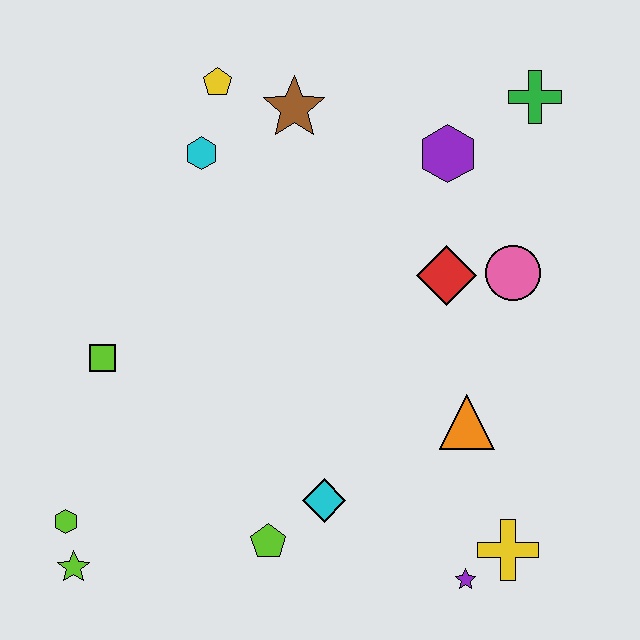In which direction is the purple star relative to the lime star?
The purple star is to the right of the lime star.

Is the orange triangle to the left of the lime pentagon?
No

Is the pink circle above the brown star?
No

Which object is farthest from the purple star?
The yellow pentagon is farthest from the purple star.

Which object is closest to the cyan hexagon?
The yellow pentagon is closest to the cyan hexagon.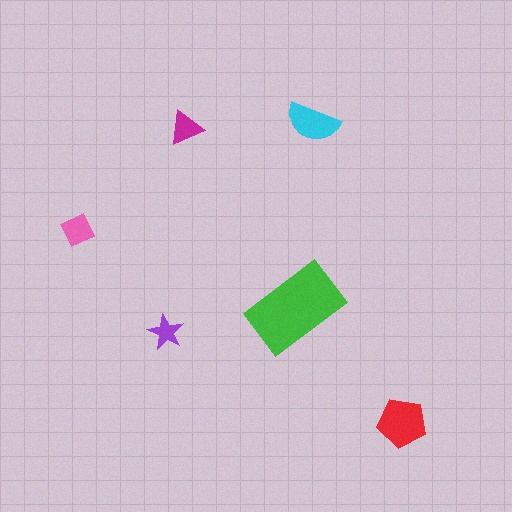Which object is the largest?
The green rectangle.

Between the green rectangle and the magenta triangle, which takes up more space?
The green rectangle.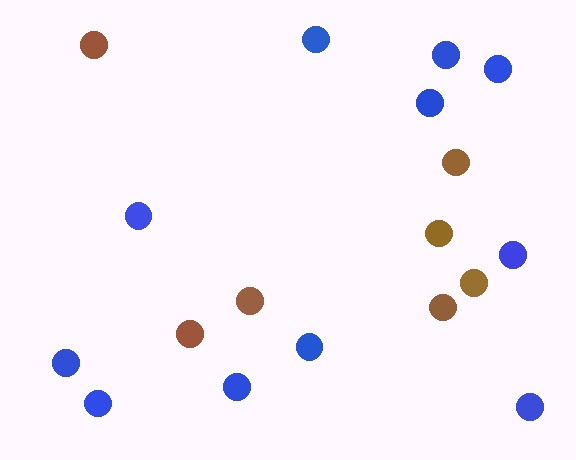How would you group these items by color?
There are 2 groups: one group of blue circles (11) and one group of brown circles (7).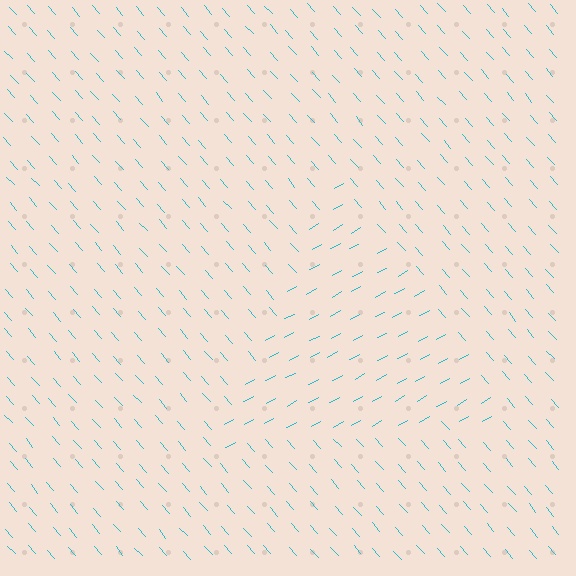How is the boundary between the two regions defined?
The boundary is defined purely by a change in line orientation (approximately 77 degrees difference). All lines are the same color and thickness.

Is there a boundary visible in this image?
Yes, there is a texture boundary formed by a change in line orientation.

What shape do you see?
I see a triangle.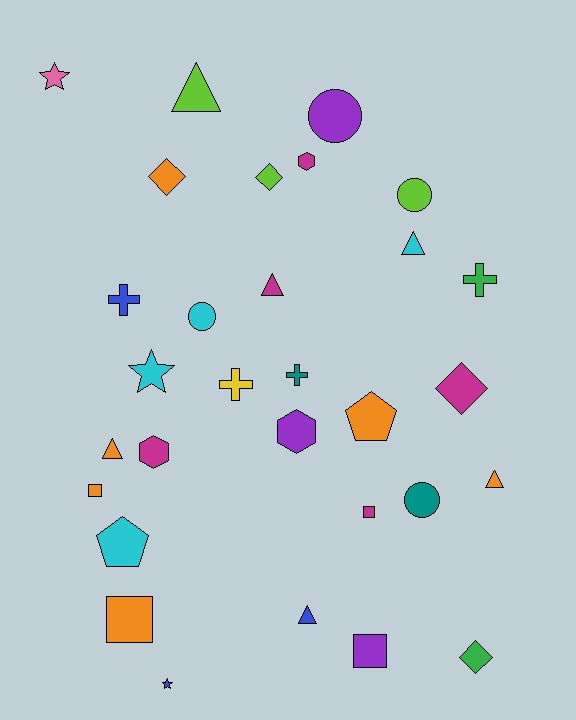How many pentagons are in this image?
There are 2 pentagons.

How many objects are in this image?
There are 30 objects.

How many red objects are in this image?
There are no red objects.